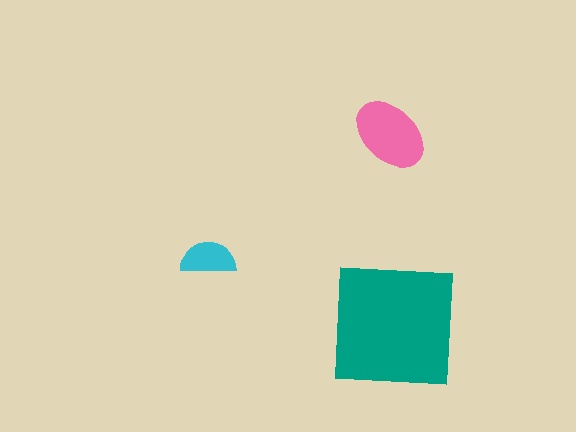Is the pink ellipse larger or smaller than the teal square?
Smaller.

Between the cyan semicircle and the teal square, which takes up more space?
The teal square.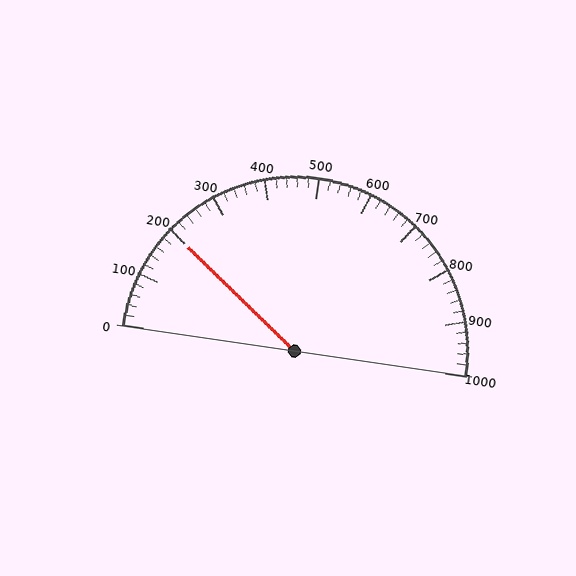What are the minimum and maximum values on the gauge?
The gauge ranges from 0 to 1000.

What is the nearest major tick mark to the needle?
The nearest major tick mark is 200.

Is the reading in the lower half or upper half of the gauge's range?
The reading is in the lower half of the range (0 to 1000).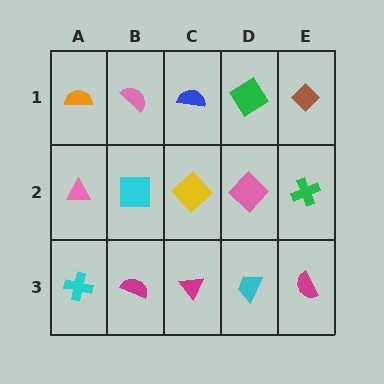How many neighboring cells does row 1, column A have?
2.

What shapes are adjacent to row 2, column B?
A pink semicircle (row 1, column B), a magenta semicircle (row 3, column B), a pink triangle (row 2, column A), a yellow diamond (row 2, column C).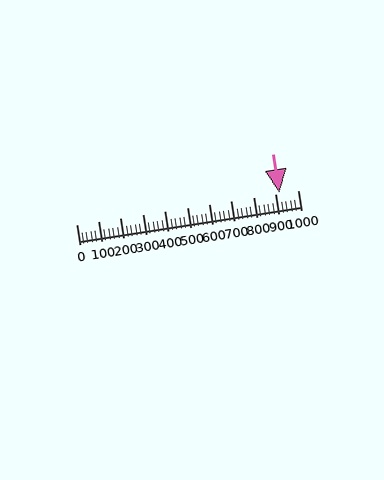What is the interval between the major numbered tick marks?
The major tick marks are spaced 100 units apart.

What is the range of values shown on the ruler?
The ruler shows values from 0 to 1000.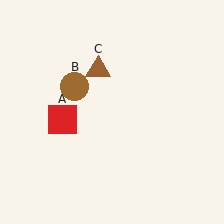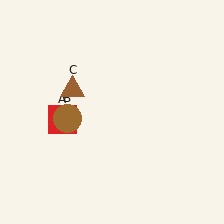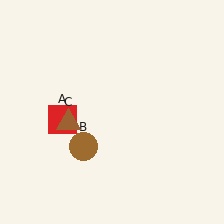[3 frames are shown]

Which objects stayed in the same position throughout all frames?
Red square (object A) remained stationary.